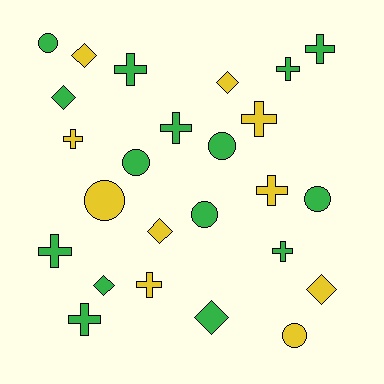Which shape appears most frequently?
Cross, with 11 objects.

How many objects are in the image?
There are 25 objects.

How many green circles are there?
There are 5 green circles.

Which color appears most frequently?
Green, with 15 objects.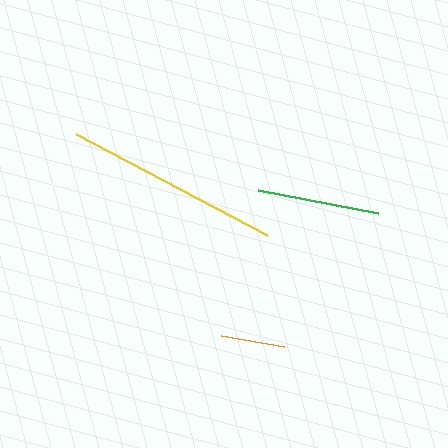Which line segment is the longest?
The yellow line is the longest at approximately 216 pixels.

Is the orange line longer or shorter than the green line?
The green line is longer than the orange line.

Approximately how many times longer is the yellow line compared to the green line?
The yellow line is approximately 1.8 times the length of the green line.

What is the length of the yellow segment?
The yellow segment is approximately 216 pixels long.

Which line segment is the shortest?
The orange line is the shortest at approximately 64 pixels.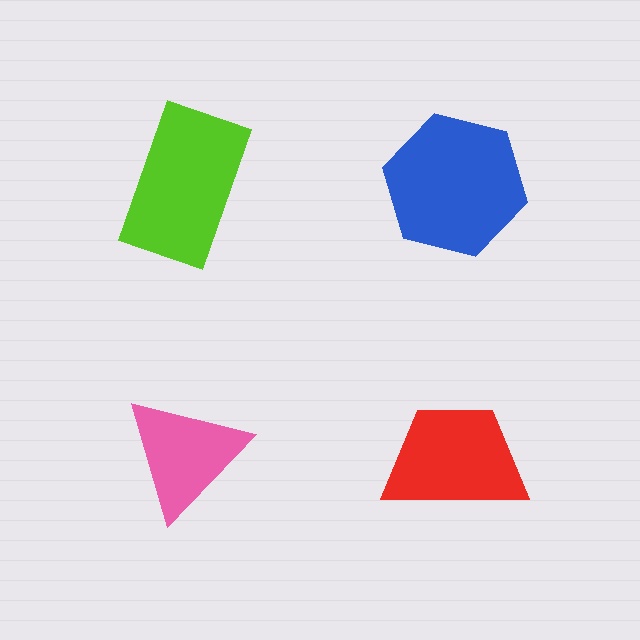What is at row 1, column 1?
A lime rectangle.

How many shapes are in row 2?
2 shapes.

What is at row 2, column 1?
A pink triangle.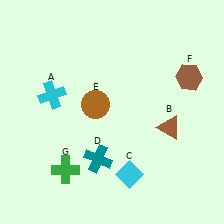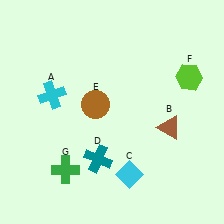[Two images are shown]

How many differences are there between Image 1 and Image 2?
There is 1 difference between the two images.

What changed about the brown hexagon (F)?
In Image 1, F is brown. In Image 2, it changed to lime.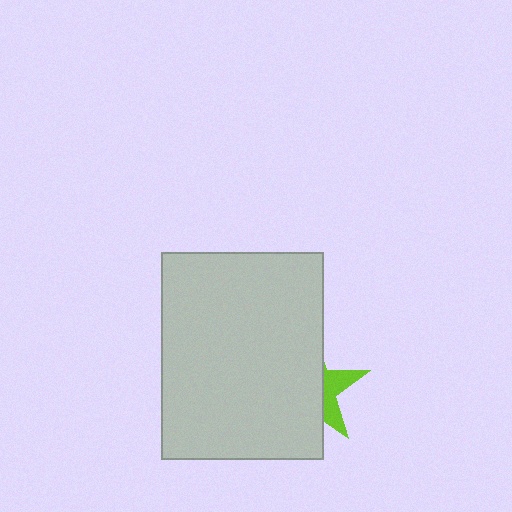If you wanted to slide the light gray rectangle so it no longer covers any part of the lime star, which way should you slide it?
Slide it left — that is the most direct way to separate the two shapes.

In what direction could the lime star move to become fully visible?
The lime star could move right. That would shift it out from behind the light gray rectangle entirely.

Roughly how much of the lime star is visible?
A small part of it is visible (roughly 31%).